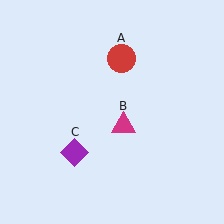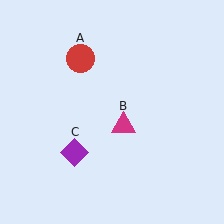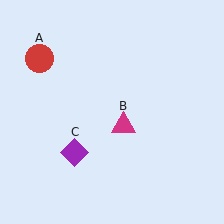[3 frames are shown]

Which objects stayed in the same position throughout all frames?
Magenta triangle (object B) and purple diamond (object C) remained stationary.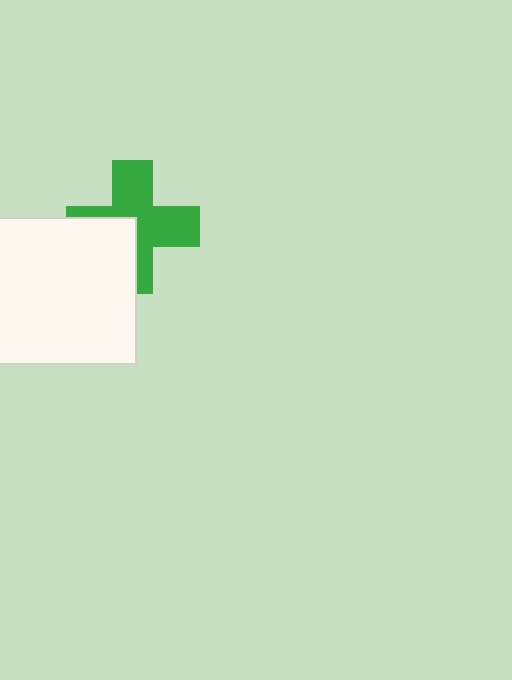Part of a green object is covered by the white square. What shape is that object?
It is a cross.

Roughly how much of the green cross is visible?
About half of it is visible (roughly 65%).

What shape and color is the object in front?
The object in front is a white square.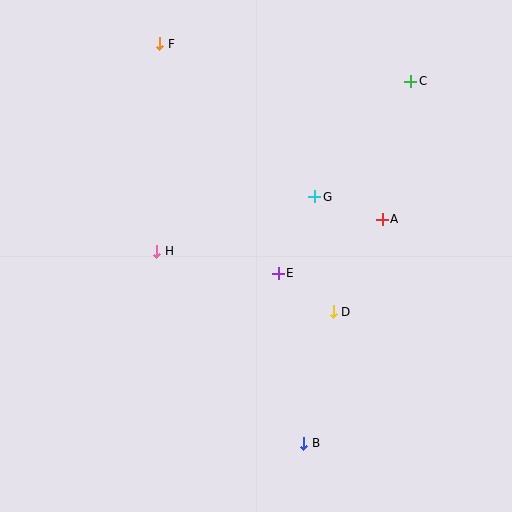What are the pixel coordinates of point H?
Point H is at (157, 251).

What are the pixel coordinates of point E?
Point E is at (278, 273).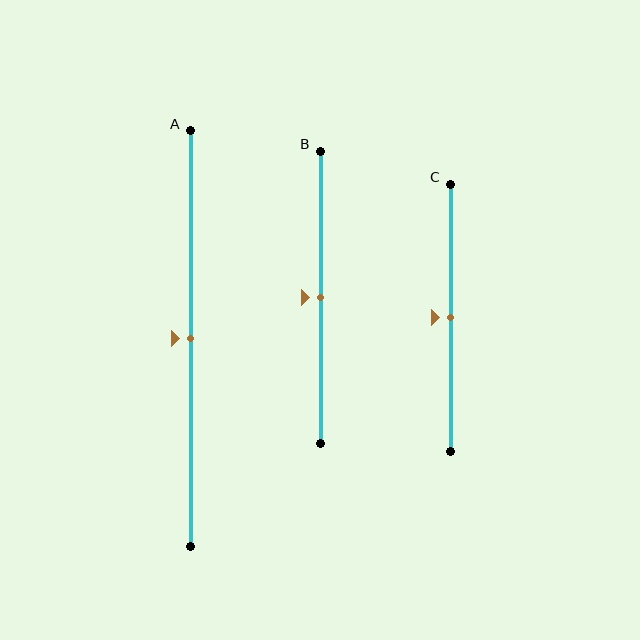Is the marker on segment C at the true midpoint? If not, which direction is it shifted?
Yes, the marker on segment C is at the true midpoint.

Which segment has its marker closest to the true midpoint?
Segment A has its marker closest to the true midpoint.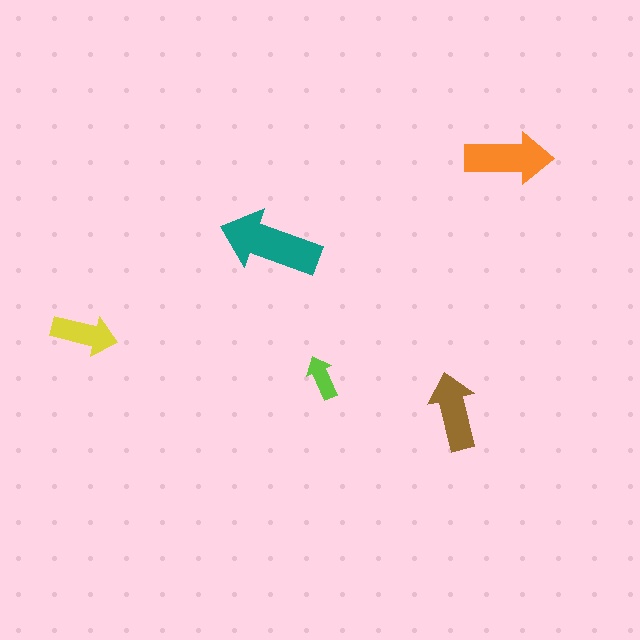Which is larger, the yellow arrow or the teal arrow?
The teal one.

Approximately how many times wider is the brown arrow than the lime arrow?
About 2 times wider.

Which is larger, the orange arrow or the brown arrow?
The orange one.